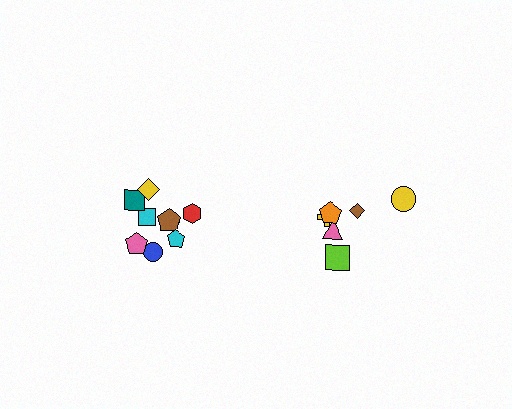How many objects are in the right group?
There are 6 objects.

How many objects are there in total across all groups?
There are 14 objects.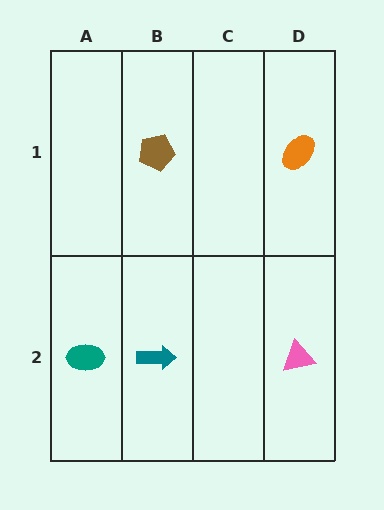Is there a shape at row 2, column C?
No, that cell is empty.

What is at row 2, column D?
A pink triangle.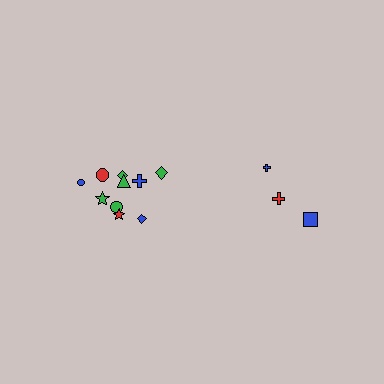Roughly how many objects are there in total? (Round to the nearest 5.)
Roughly 15 objects in total.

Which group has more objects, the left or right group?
The left group.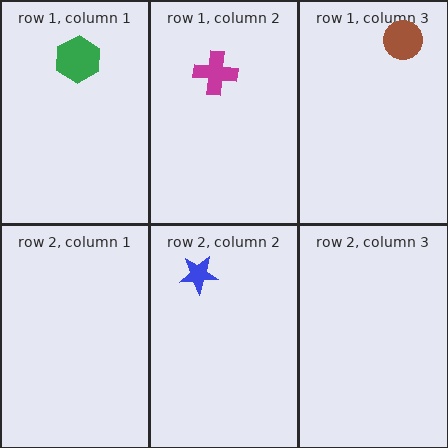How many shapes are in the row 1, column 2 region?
1.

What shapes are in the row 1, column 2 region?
The magenta cross.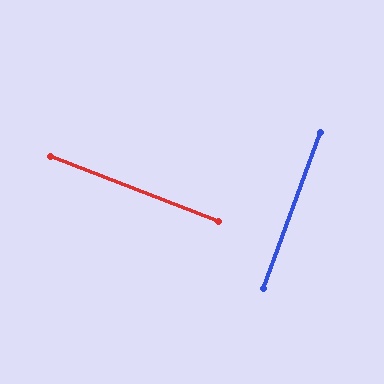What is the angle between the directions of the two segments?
Approximately 89 degrees.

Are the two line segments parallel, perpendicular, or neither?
Perpendicular — they meet at approximately 89°.